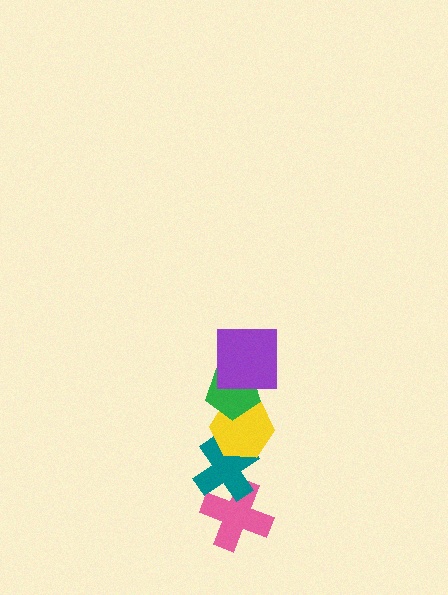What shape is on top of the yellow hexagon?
The green pentagon is on top of the yellow hexagon.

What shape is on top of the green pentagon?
The purple square is on top of the green pentagon.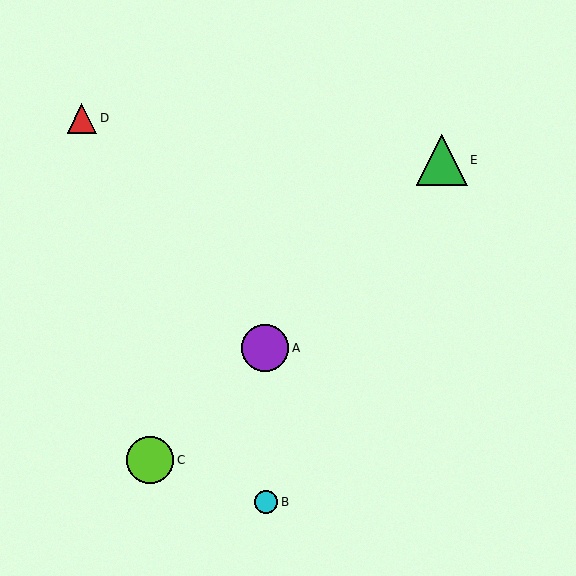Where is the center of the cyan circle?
The center of the cyan circle is at (266, 502).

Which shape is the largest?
The green triangle (labeled E) is the largest.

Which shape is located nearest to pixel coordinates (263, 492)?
The cyan circle (labeled B) at (266, 502) is nearest to that location.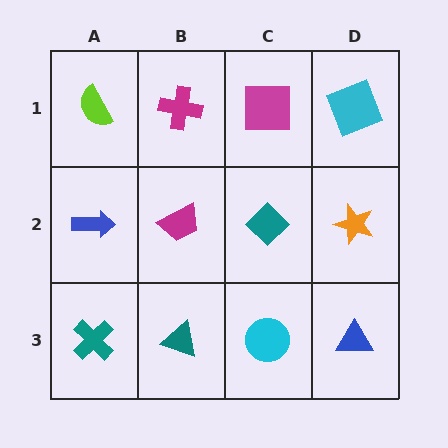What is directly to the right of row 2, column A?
A magenta trapezoid.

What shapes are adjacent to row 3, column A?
A blue arrow (row 2, column A), a teal triangle (row 3, column B).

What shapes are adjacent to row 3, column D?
An orange star (row 2, column D), a cyan circle (row 3, column C).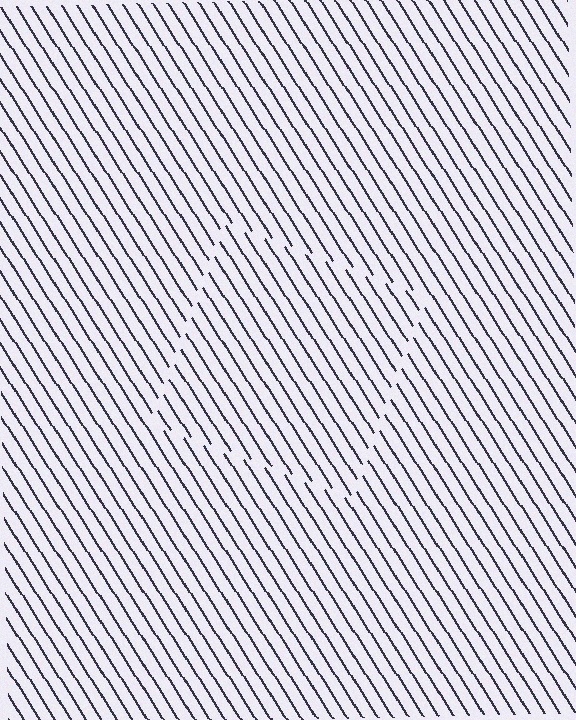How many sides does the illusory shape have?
4 sides — the line-ends trace a square.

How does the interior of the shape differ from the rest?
The interior of the shape contains the same grating, shifted by half a period — the contour is defined by the phase discontinuity where line-ends from the inner and outer gratings abut.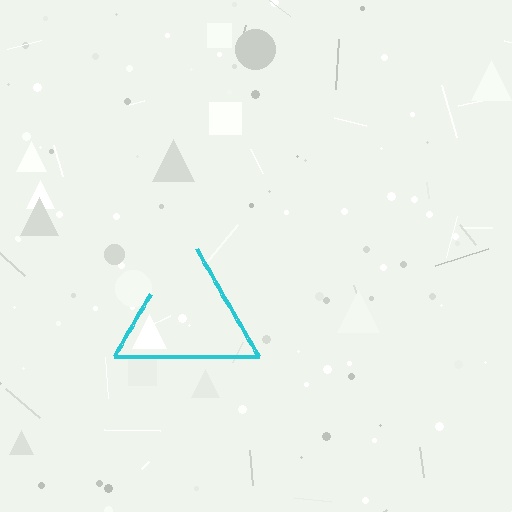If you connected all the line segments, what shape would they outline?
They would outline a triangle.